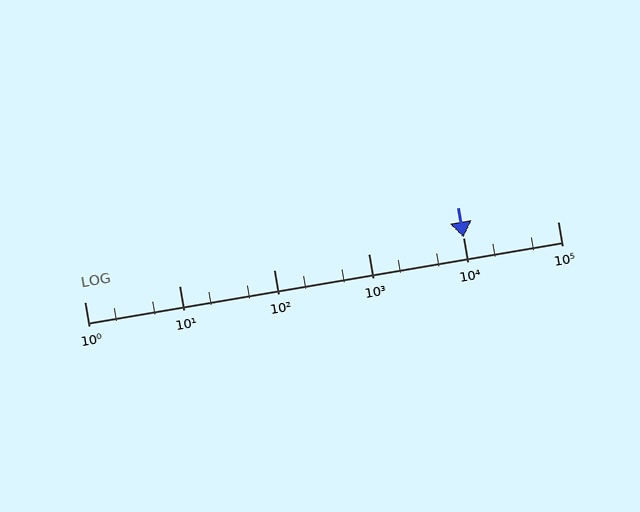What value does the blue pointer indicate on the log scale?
The pointer indicates approximately 10000.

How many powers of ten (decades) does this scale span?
The scale spans 5 decades, from 1 to 100000.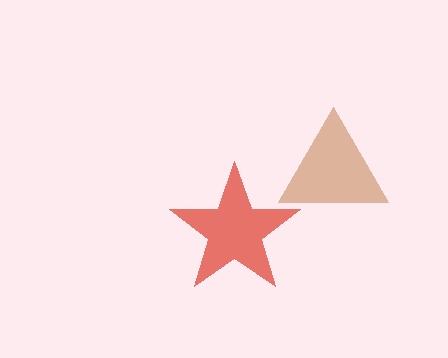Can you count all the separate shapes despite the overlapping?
Yes, there are 2 separate shapes.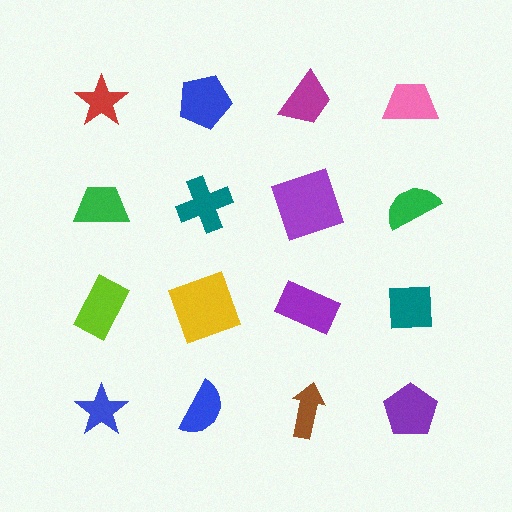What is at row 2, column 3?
A purple square.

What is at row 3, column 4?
A teal square.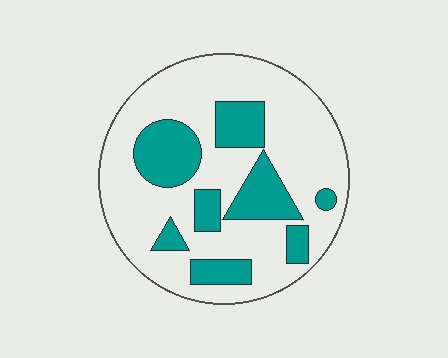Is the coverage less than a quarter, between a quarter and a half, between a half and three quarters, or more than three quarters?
Between a quarter and a half.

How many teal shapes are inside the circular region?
8.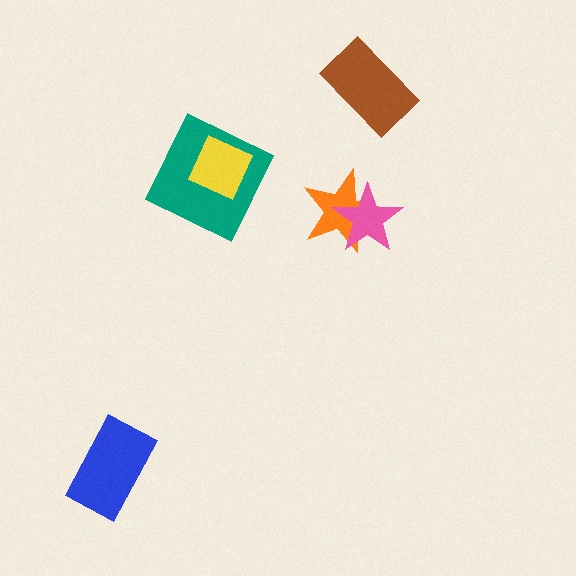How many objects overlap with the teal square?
1 object overlaps with the teal square.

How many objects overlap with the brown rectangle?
0 objects overlap with the brown rectangle.